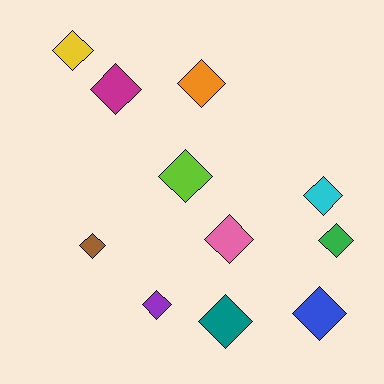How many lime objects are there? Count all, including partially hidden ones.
There is 1 lime object.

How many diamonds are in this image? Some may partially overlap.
There are 11 diamonds.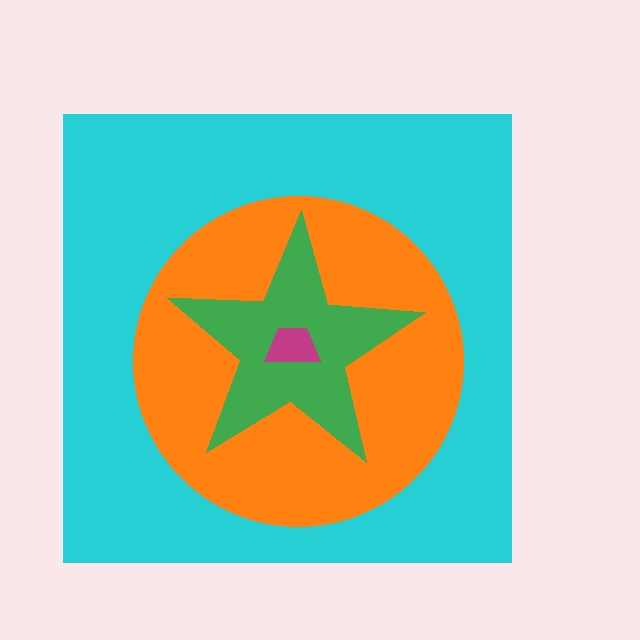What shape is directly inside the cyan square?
The orange circle.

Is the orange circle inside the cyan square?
Yes.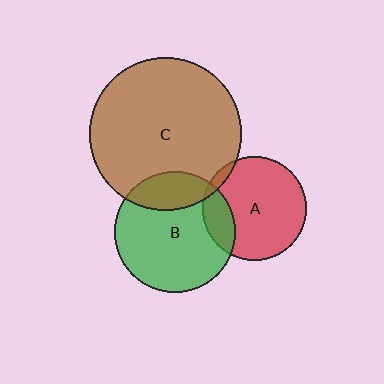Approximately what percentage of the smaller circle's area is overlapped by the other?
Approximately 5%.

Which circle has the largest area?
Circle C (brown).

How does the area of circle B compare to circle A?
Approximately 1.3 times.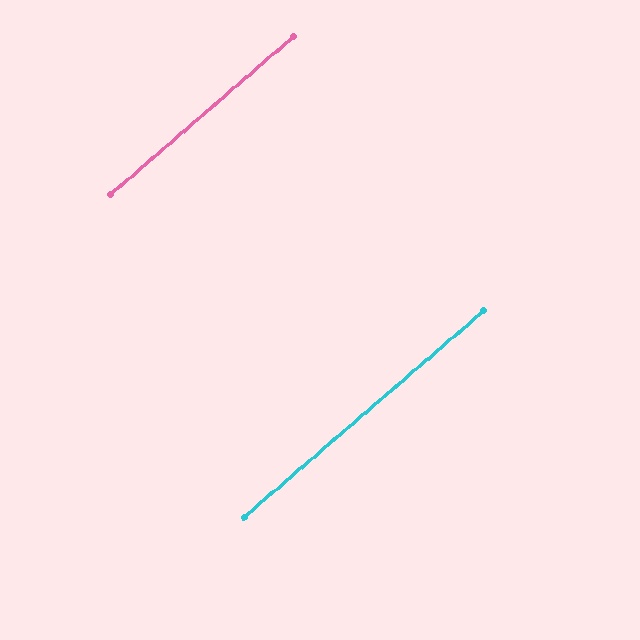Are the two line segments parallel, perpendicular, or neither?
Parallel — their directions differ by only 0.1°.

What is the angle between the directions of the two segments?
Approximately 0 degrees.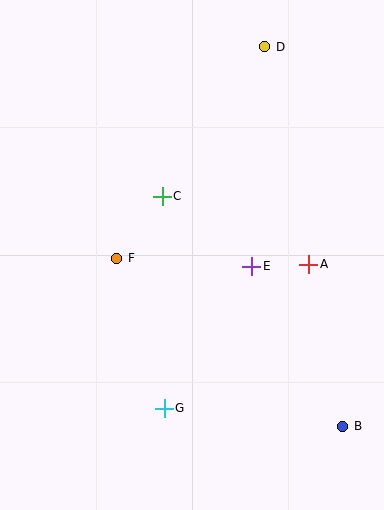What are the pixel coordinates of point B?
Point B is at (343, 426).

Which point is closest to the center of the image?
Point E at (252, 266) is closest to the center.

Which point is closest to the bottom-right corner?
Point B is closest to the bottom-right corner.